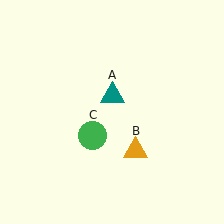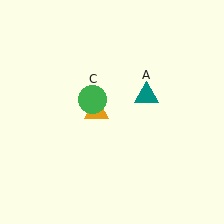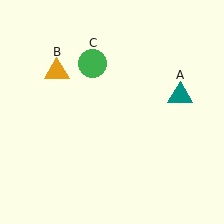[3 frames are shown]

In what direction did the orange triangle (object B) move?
The orange triangle (object B) moved up and to the left.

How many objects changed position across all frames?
3 objects changed position: teal triangle (object A), orange triangle (object B), green circle (object C).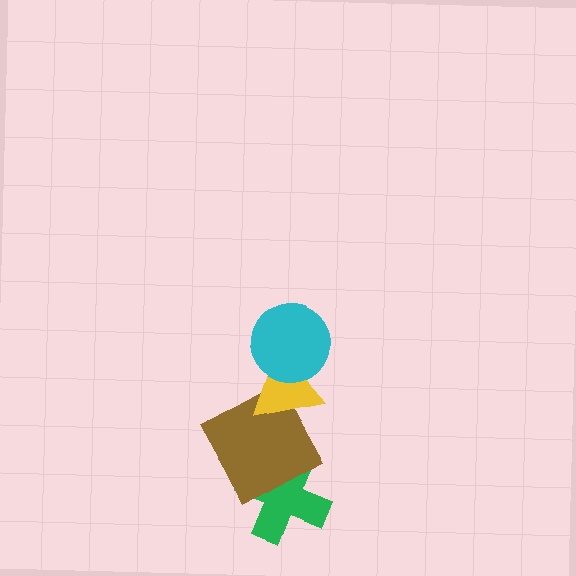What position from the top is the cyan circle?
The cyan circle is 1st from the top.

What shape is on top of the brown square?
The yellow triangle is on top of the brown square.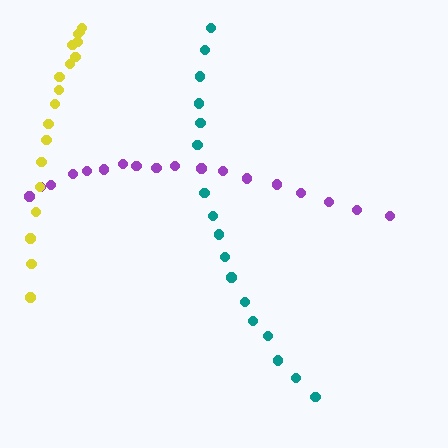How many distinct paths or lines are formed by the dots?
There are 3 distinct paths.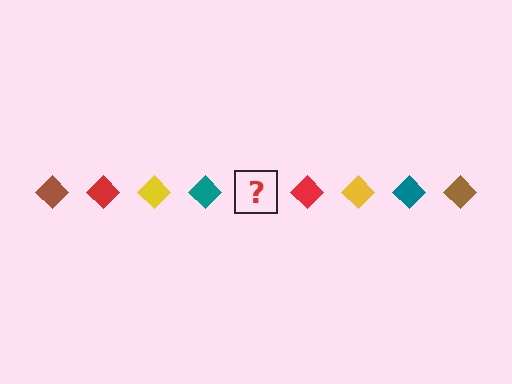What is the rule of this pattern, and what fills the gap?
The rule is that the pattern cycles through brown, red, yellow, teal diamonds. The gap should be filled with a brown diamond.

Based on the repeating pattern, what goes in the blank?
The blank should be a brown diamond.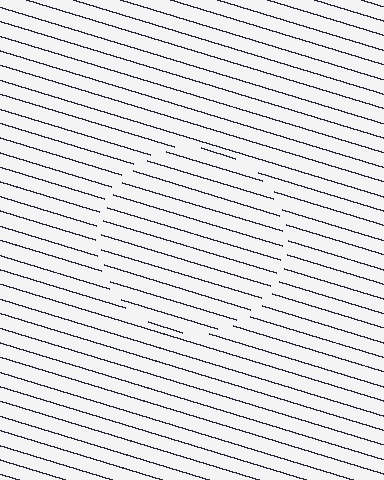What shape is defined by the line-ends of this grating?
An illusory circle. The interior of the shape contains the same grating, shifted by half a period — the contour is defined by the phase discontinuity where line-ends from the inner and outer gratings abut.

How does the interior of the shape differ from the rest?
The interior of the shape contains the same grating, shifted by half a period — the contour is defined by the phase discontinuity where line-ends from the inner and outer gratings abut.